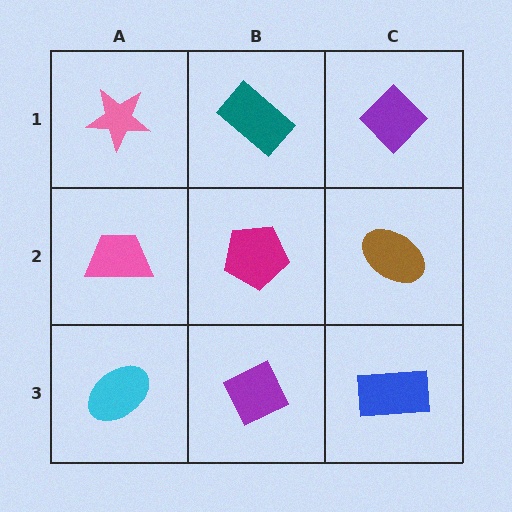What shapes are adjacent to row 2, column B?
A teal rectangle (row 1, column B), a purple diamond (row 3, column B), a pink trapezoid (row 2, column A), a brown ellipse (row 2, column C).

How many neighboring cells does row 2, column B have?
4.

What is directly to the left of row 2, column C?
A magenta pentagon.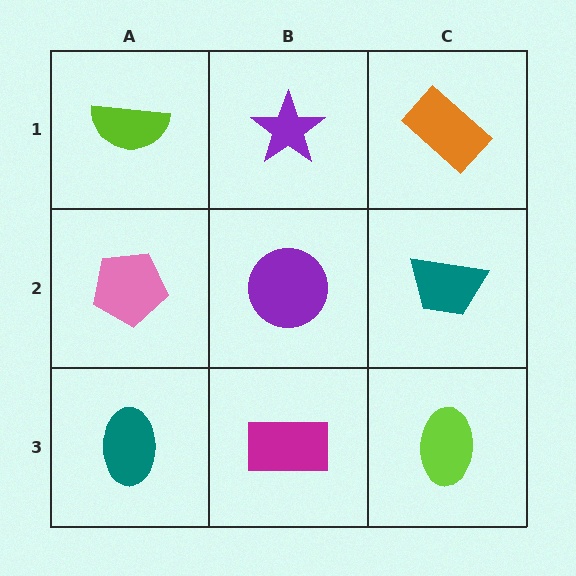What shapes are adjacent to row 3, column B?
A purple circle (row 2, column B), a teal ellipse (row 3, column A), a lime ellipse (row 3, column C).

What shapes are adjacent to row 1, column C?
A teal trapezoid (row 2, column C), a purple star (row 1, column B).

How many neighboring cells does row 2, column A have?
3.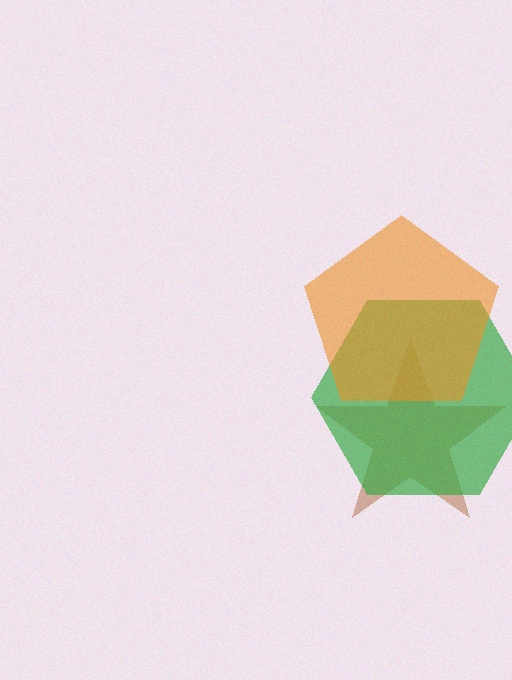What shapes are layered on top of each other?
The layered shapes are: a brown star, a green hexagon, an orange pentagon.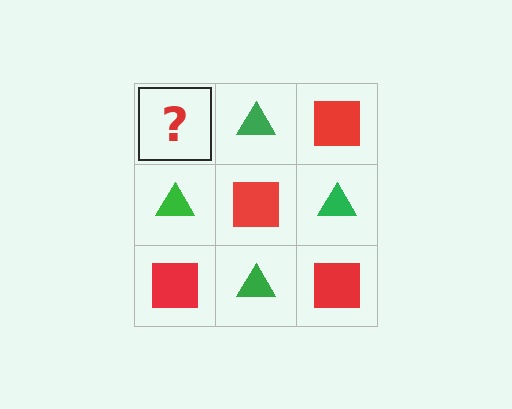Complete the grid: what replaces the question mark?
The question mark should be replaced with a red square.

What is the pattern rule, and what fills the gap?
The rule is that it alternates red square and green triangle in a checkerboard pattern. The gap should be filled with a red square.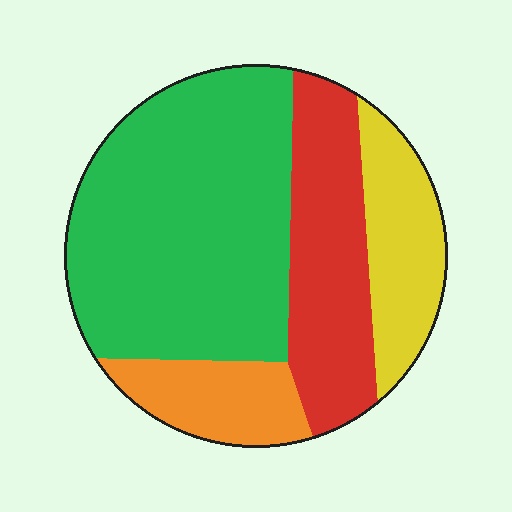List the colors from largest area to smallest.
From largest to smallest: green, red, yellow, orange.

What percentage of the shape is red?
Red takes up about one quarter (1/4) of the shape.